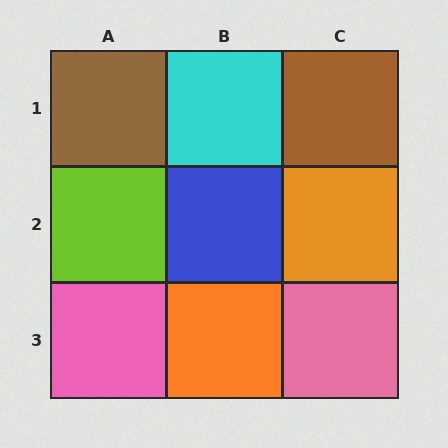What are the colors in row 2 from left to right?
Lime, blue, orange.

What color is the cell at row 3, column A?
Pink.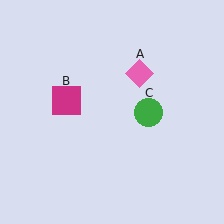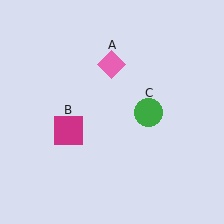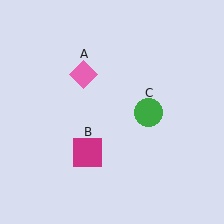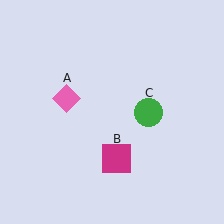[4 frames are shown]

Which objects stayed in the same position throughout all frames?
Green circle (object C) remained stationary.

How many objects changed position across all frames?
2 objects changed position: pink diamond (object A), magenta square (object B).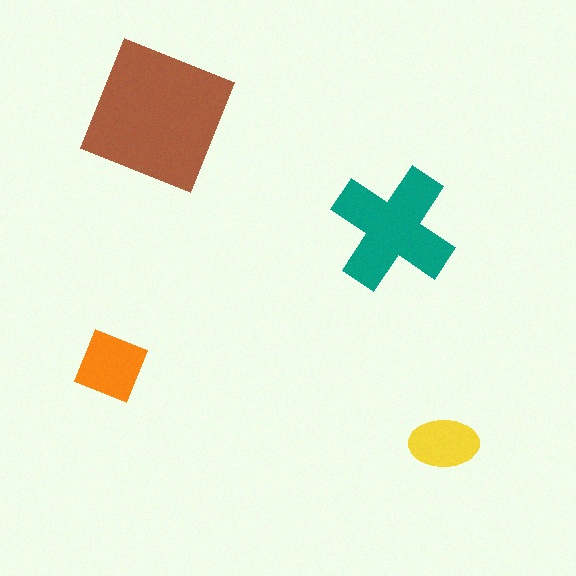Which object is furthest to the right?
The yellow ellipse is rightmost.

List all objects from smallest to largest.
The yellow ellipse, the orange diamond, the teal cross, the brown square.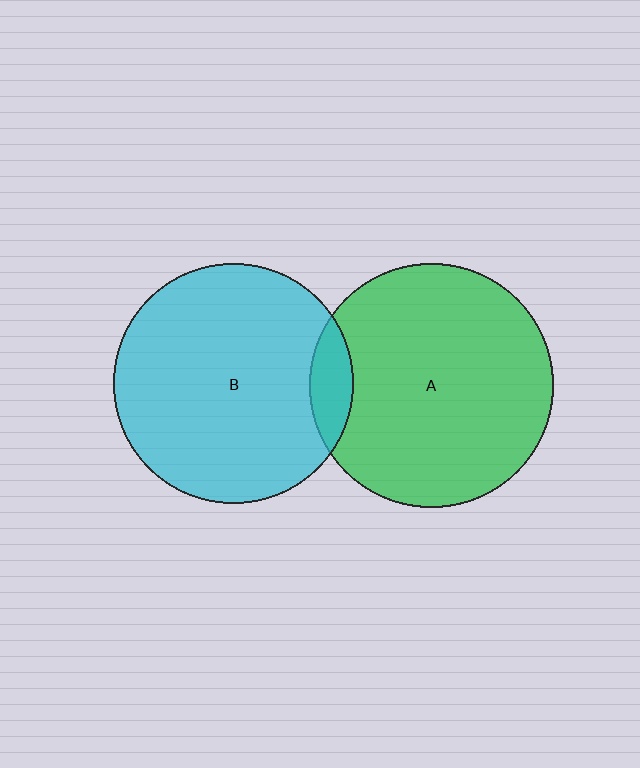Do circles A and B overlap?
Yes.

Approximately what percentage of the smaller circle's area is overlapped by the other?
Approximately 10%.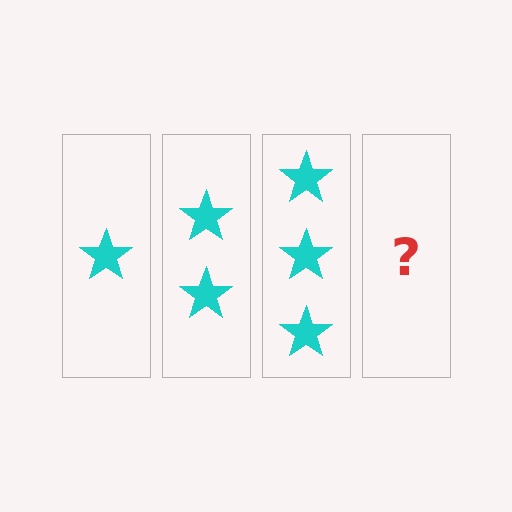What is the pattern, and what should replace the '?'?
The pattern is that each step adds one more star. The '?' should be 4 stars.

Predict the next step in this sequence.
The next step is 4 stars.